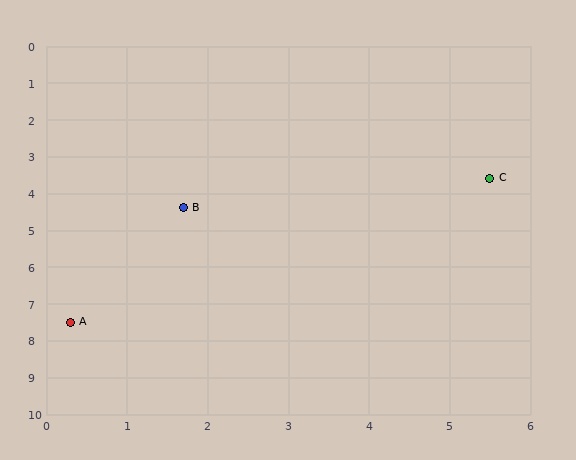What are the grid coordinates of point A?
Point A is at approximately (0.3, 7.5).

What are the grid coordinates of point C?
Point C is at approximately (5.5, 3.6).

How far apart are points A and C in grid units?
Points A and C are about 6.5 grid units apart.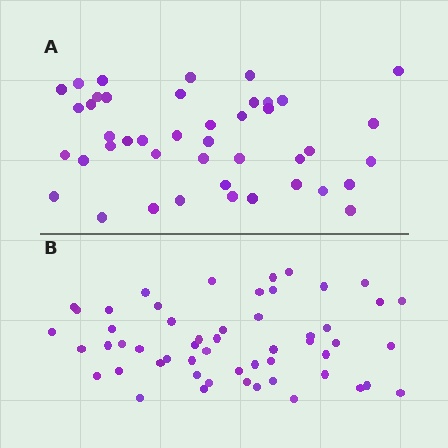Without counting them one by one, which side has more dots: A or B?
Region B (the bottom region) has more dots.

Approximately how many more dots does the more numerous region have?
Region B has roughly 12 or so more dots than region A.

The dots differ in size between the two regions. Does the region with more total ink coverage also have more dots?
No. Region A has more total ink coverage because its dots are larger, but region B actually contains more individual dots. Total area can be misleading — the number of items is what matters here.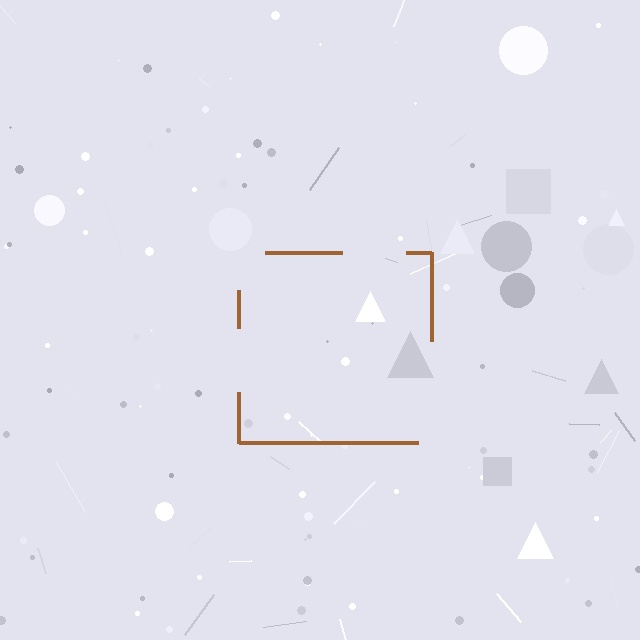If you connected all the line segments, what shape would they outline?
They would outline a square.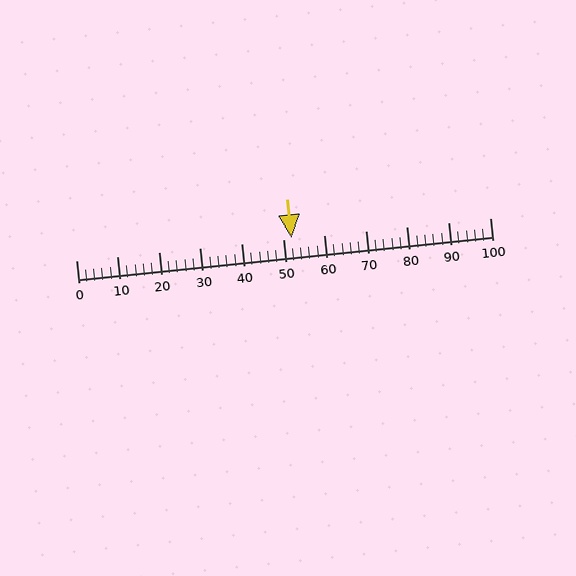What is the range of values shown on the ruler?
The ruler shows values from 0 to 100.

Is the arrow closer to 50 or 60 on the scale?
The arrow is closer to 50.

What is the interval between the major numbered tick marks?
The major tick marks are spaced 10 units apart.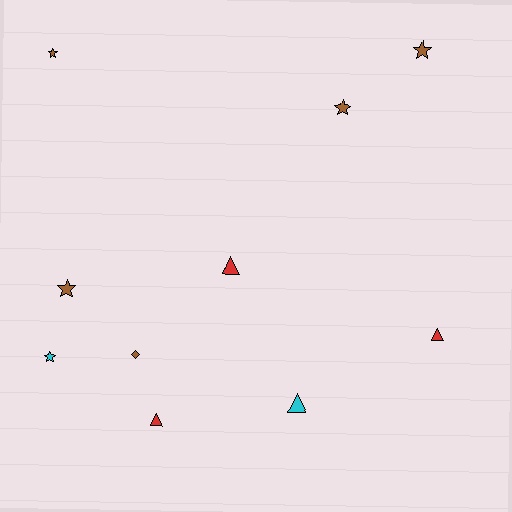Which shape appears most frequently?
Star, with 5 objects.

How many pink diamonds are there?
There are no pink diamonds.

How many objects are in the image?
There are 10 objects.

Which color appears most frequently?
Brown, with 5 objects.